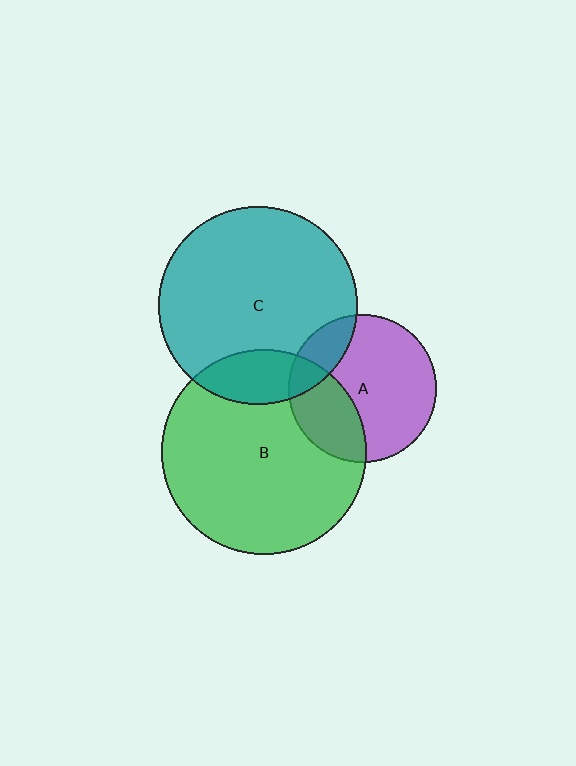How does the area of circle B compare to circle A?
Approximately 1.9 times.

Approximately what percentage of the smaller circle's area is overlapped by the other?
Approximately 15%.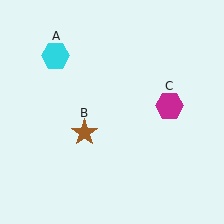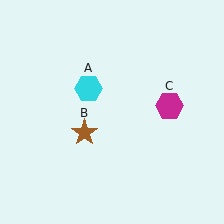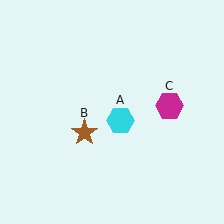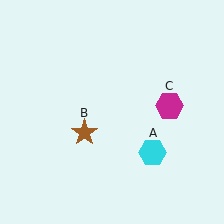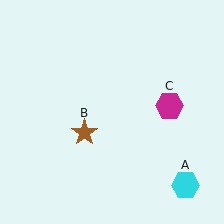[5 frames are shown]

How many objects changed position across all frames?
1 object changed position: cyan hexagon (object A).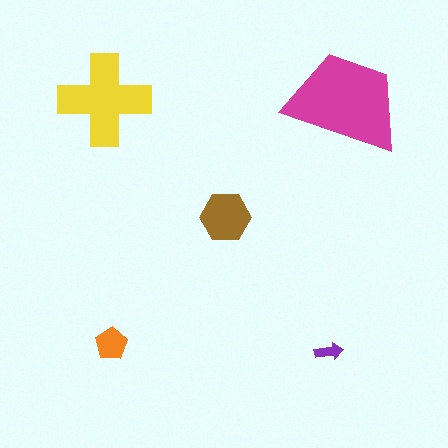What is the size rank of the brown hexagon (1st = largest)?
3rd.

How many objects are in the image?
There are 5 objects in the image.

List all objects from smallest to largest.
The purple arrow, the orange pentagon, the brown hexagon, the yellow cross, the magenta trapezoid.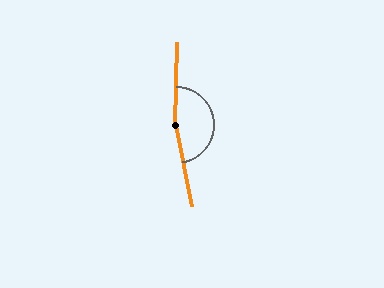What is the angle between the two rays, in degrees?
Approximately 168 degrees.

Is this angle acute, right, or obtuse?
It is obtuse.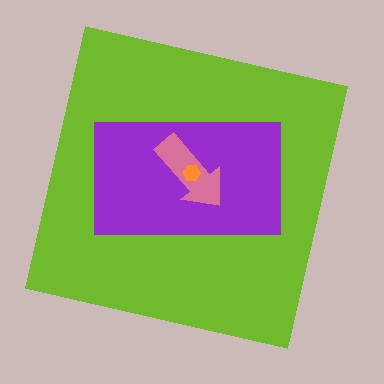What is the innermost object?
The orange hexagon.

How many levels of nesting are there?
4.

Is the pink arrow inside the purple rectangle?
Yes.